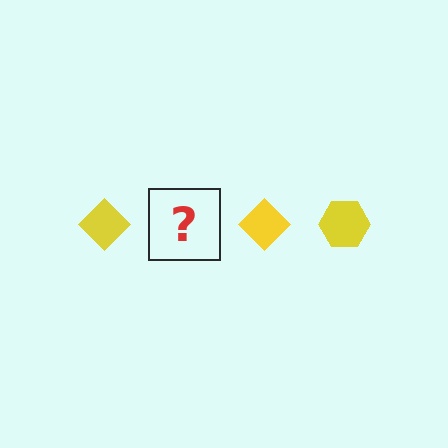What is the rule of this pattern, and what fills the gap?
The rule is that the pattern cycles through diamond, hexagon shapes in yellow. The gap should be filled with a yellow hexagon.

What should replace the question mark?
The question mark should be replaced with a yellow hexagon.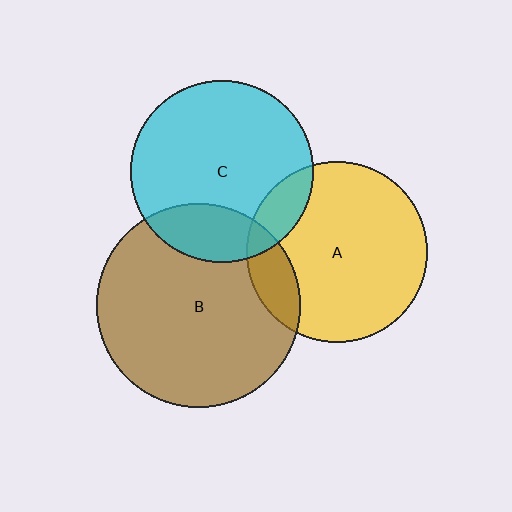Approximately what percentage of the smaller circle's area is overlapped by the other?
Approximately 20%.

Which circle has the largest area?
Circle B (brown).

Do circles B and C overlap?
Yes.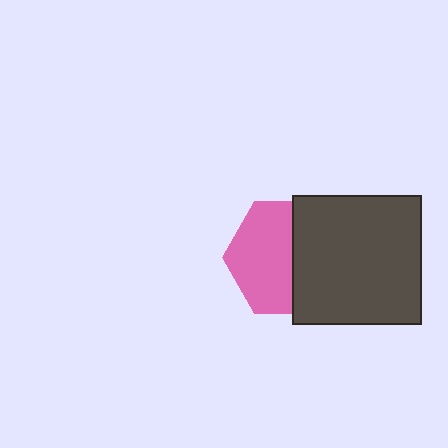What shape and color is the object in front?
The object in front is a dark gray square.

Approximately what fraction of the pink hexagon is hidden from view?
Roughly 45% of the pink hexagon is hidden behind the dark gray square.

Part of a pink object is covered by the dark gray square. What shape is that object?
It is a hexagon.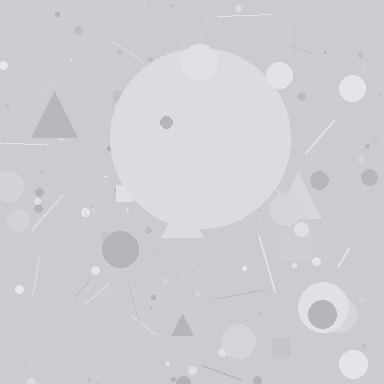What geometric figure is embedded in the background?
A circle is embedded in the background.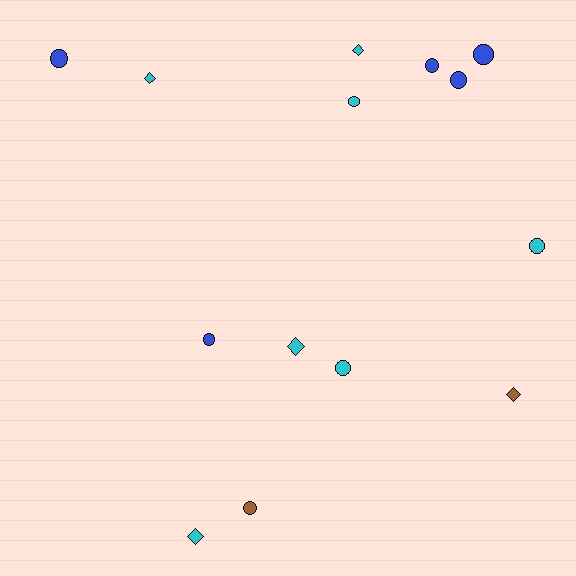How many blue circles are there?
There are 5 blue circles.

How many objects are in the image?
There are 14 objects.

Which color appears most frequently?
Cyan, with 7 objects.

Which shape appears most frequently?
Circle, with 9 objects.